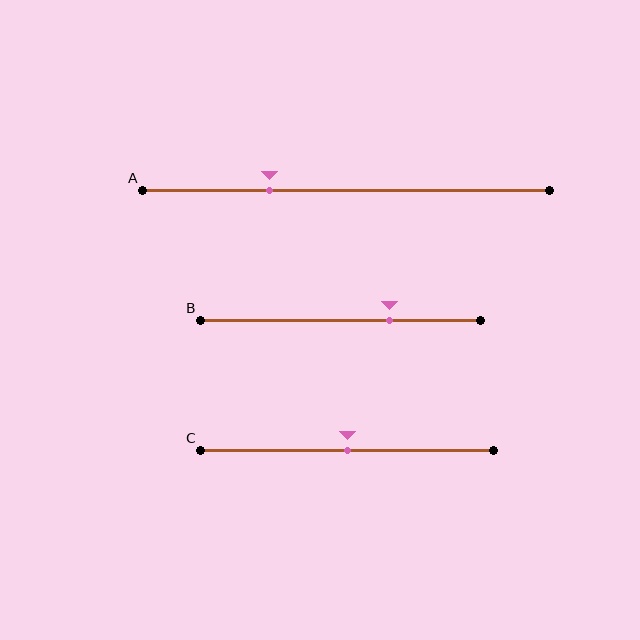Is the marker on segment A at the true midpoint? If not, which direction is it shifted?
No, the marker on segment A is shifted to the left by about 19% of the segment length.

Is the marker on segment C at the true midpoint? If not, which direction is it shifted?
Yes, the marker on segment C is at the true midpoint.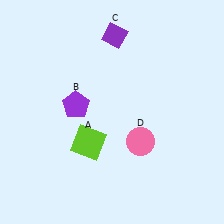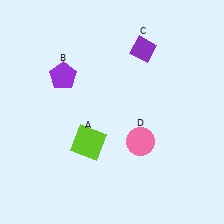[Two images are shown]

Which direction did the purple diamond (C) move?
The purple diamond (C) moved right.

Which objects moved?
The objects that moved are: the purple pentagon (B), the purple diamond (C).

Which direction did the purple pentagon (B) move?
The purple pentagon (B) moved up.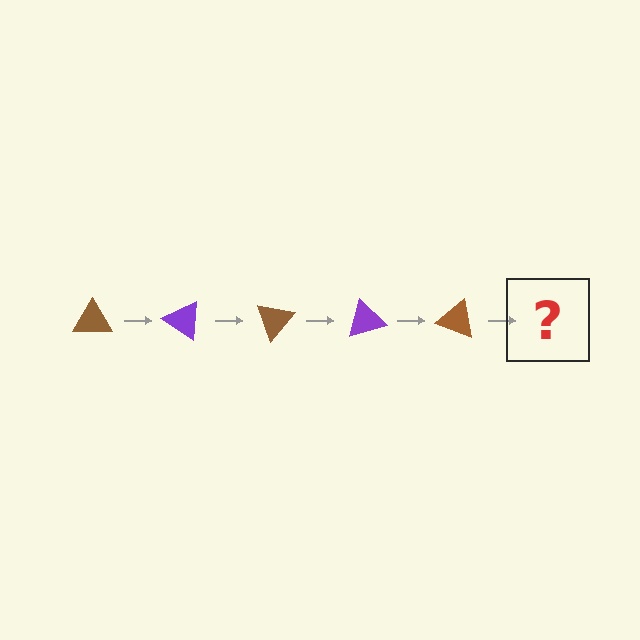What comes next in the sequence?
The next element should be a purple triangle, rotated 175 degrees from the start.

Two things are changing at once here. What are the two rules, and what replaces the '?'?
The two rules are that it rotates 35 degrees each step and the color cycles through brown and purple. The '?' should be a purple triangle, rotated 175 degrees from the start.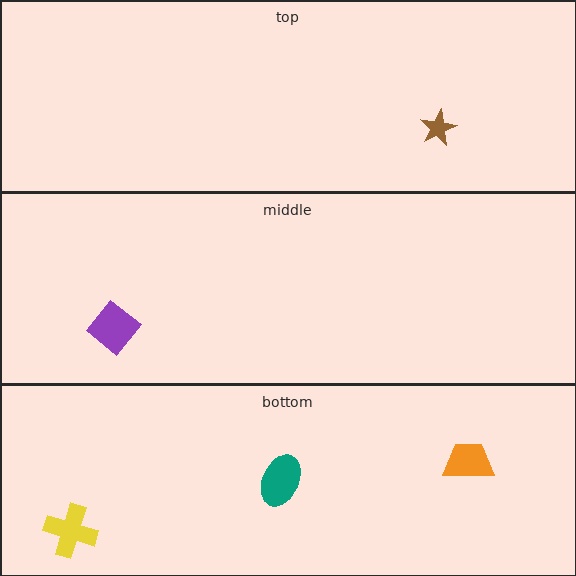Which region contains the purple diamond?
The middle region.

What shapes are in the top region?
The brown star.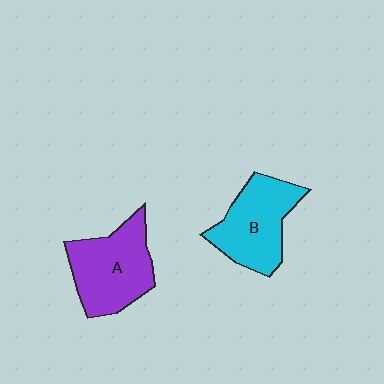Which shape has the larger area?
Shape A (purple).